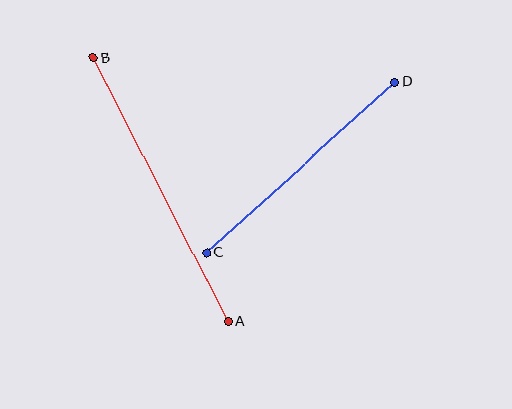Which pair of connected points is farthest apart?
Points A and B are farthest apart.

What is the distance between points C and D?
The distance is approximately 254 pixels.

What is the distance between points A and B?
The distance is approximately 297 pixels.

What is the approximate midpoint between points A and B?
The midpoint is at approximately (161, 189) pixels.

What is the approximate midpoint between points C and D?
The midpoint is at approximately (301, 167) pixels.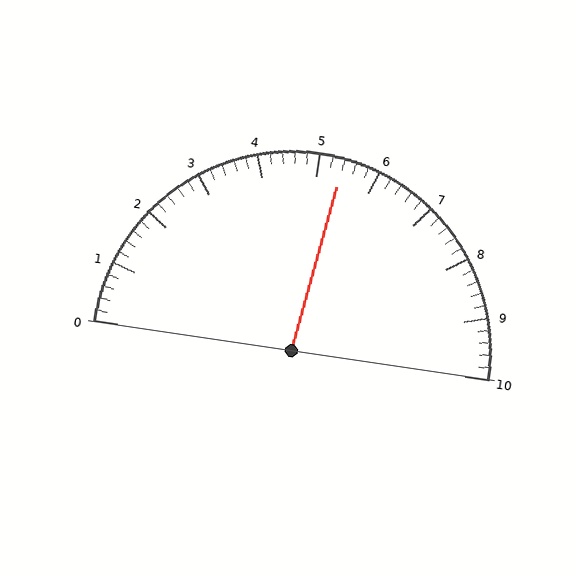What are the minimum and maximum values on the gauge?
The gauge ranges from 0 to 10.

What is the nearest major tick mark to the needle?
The nearest major tick mark is 5.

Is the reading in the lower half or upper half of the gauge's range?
The reading is in the upper half of the range (0 to 10).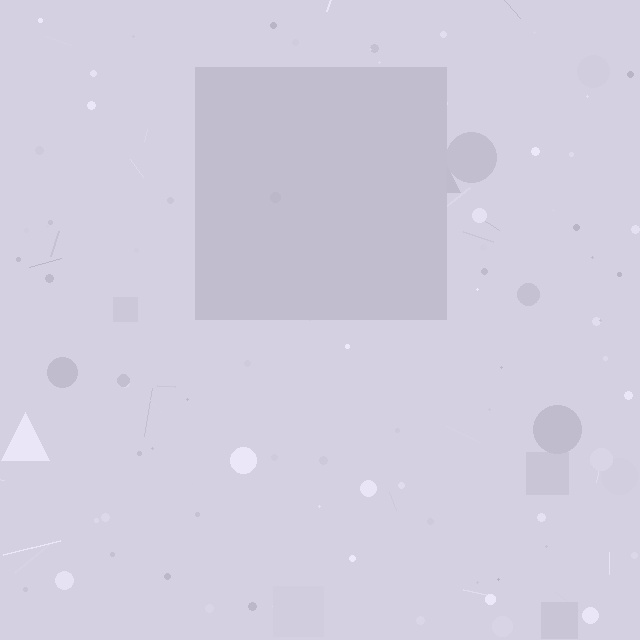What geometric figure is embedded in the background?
A square is embedded in the background.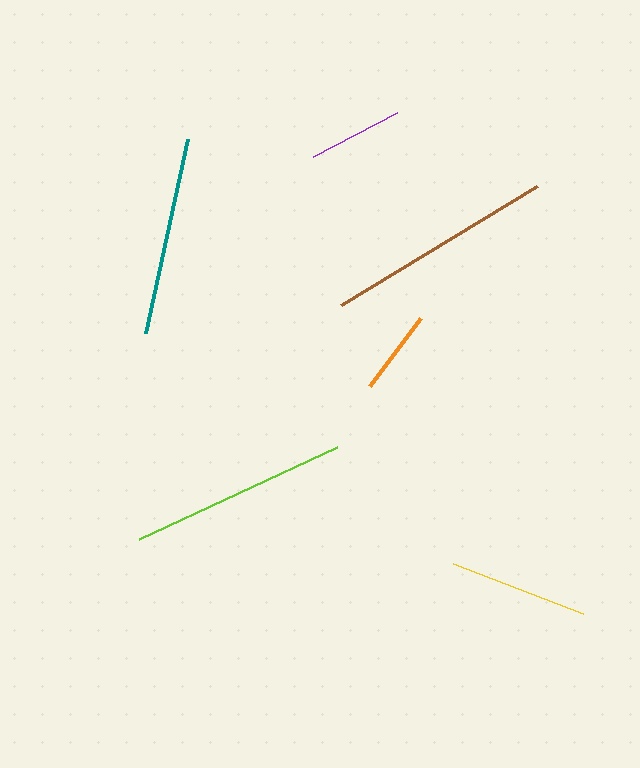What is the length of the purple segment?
The purple segment is approximately 94 pixels long.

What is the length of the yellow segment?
The yellow segment is approximately 139 pixels long.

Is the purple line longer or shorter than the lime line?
The lime line is longer than the purple line.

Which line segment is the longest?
The brown line is the longest at approximately 229 pixels.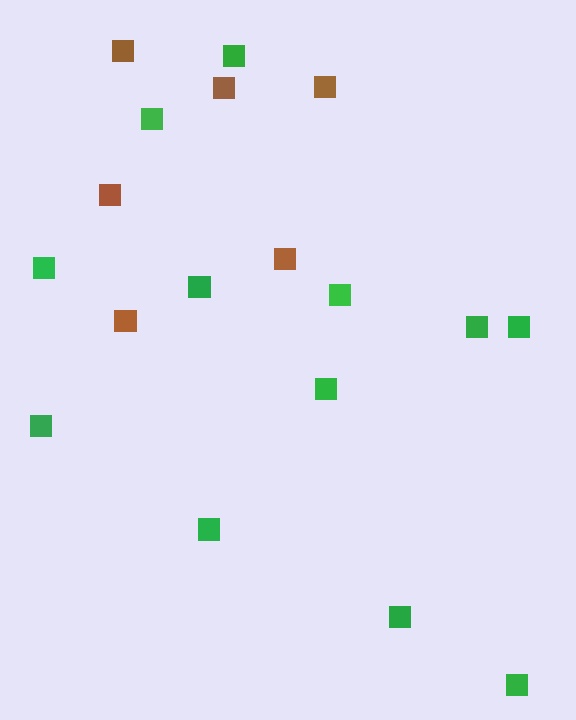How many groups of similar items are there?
There are 2 groups: one group of brown squares (6) and one group of green squares (12).